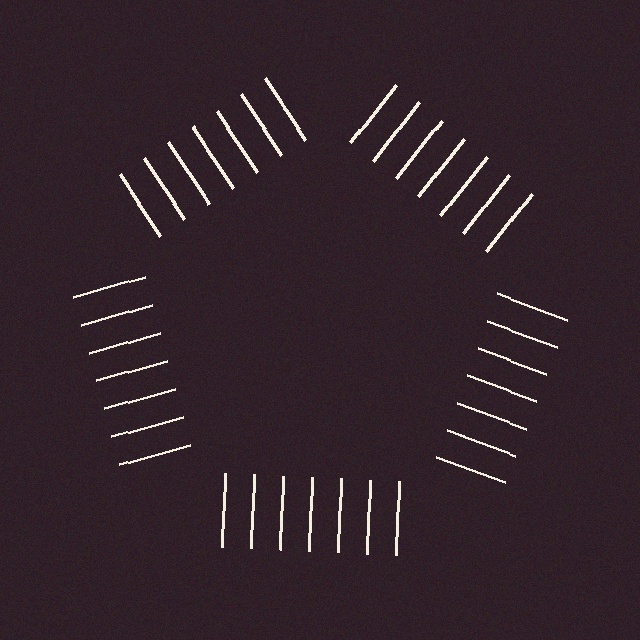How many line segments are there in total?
35 — 7 along each of the 5 edges.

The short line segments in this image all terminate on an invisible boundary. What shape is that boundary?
An illusory pentagon — the line segments terminate on its edges but no continuous stroke is drawn.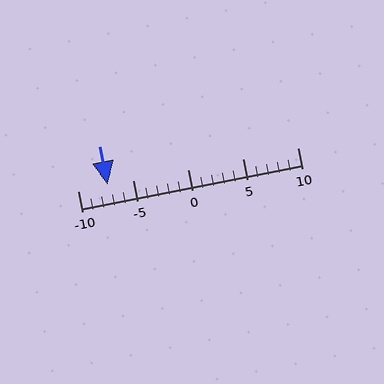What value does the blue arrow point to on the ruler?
The blue arrow points to approximately -7.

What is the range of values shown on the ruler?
The ruler shows values from -10 to 10.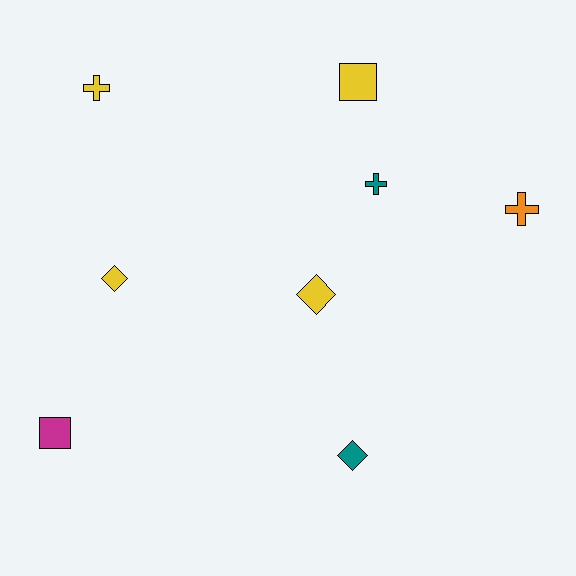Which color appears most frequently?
Yellow, with 4 objects.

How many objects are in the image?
There are 8 objects.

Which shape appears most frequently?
Diamond, with 3 objects.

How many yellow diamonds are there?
There are 2 yellow diamonds.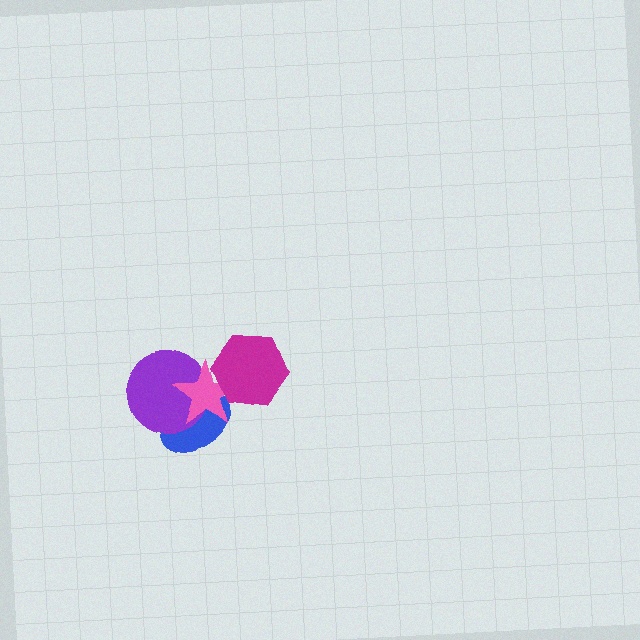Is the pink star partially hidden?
Yes, it is partially covered by another shape.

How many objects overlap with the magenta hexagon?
1 object overlaps with the magenta hexagon.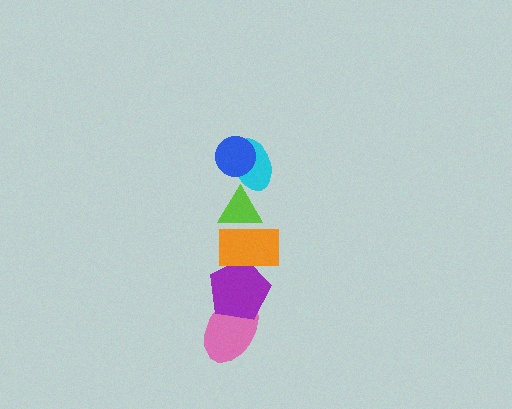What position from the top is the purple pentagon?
The purple pentagon is 5th from the top.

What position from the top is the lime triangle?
The lime triangle is 3rd from the top.